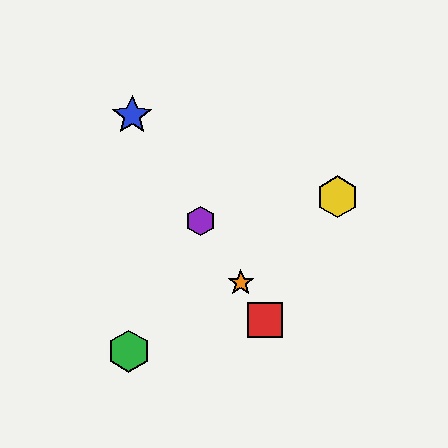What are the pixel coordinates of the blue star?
The blue star is at (132, 115).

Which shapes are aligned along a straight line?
The red square, the blue star, the purple hexagon, the orange star are aligned along a straight line.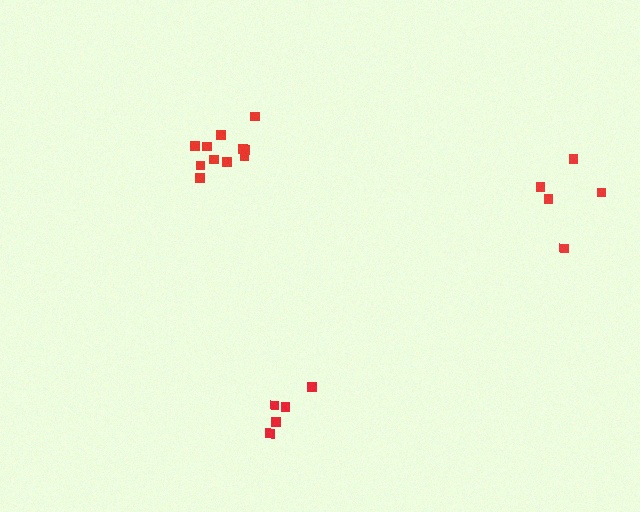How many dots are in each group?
Group 1: 11 dots, Group 2: 5 dots, Group 3: 5 dots (21 total).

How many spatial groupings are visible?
There are 3 spatial groupings.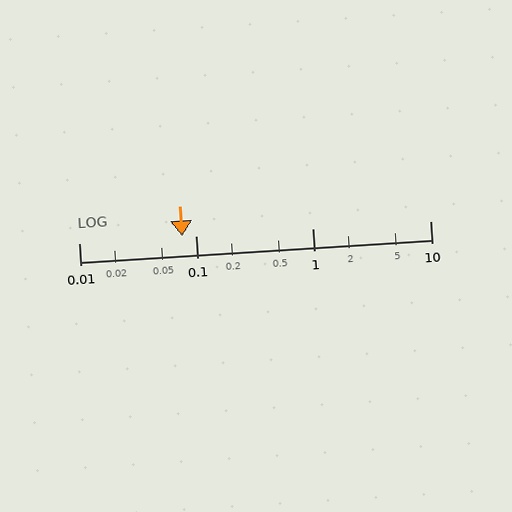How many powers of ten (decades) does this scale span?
The scale spans 3 decades, from 0.01 to 10.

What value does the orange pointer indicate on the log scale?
The pointer indicates approximately 0.076.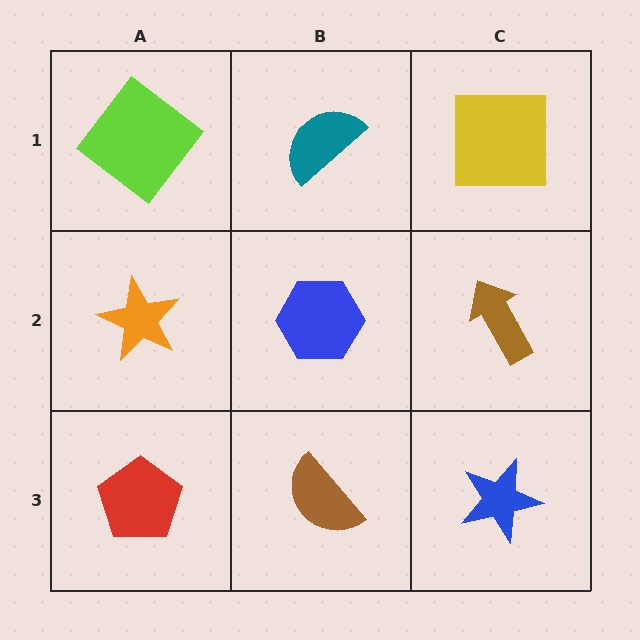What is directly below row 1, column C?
A brown arrow.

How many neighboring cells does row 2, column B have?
4.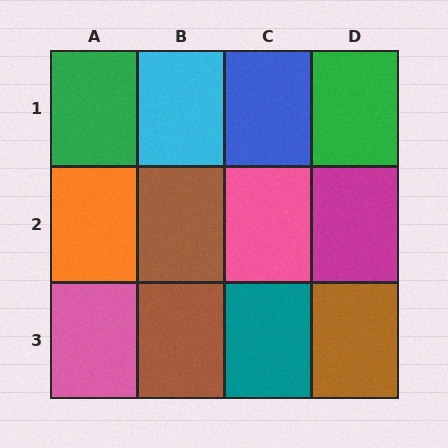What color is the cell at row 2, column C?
Pink.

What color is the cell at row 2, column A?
Orange.